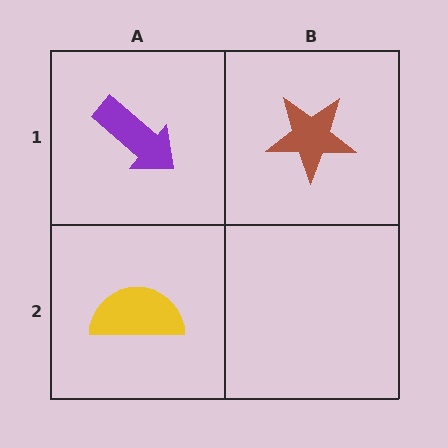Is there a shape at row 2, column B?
No, that cell is empty.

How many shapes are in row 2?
1 shape.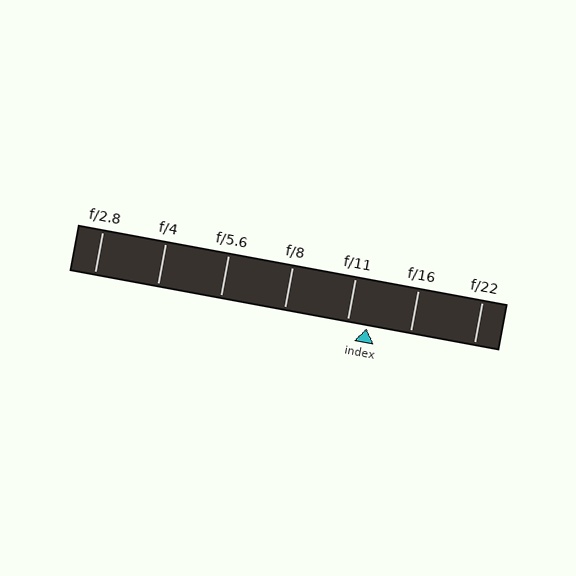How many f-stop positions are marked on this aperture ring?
There are 7 f-stop positions marked.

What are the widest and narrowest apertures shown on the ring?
The widest aperture shown is f/2.8 and the narrowest is f/22.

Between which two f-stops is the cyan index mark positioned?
The index mark is between f/11 and f/16.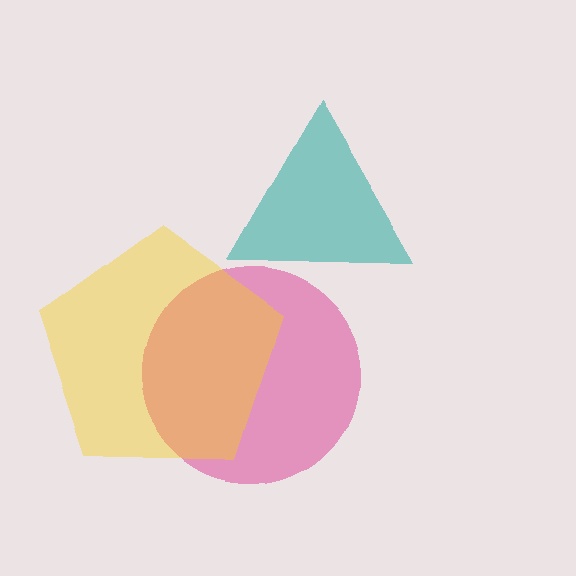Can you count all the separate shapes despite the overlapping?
Yes, there are 3 separate shapes.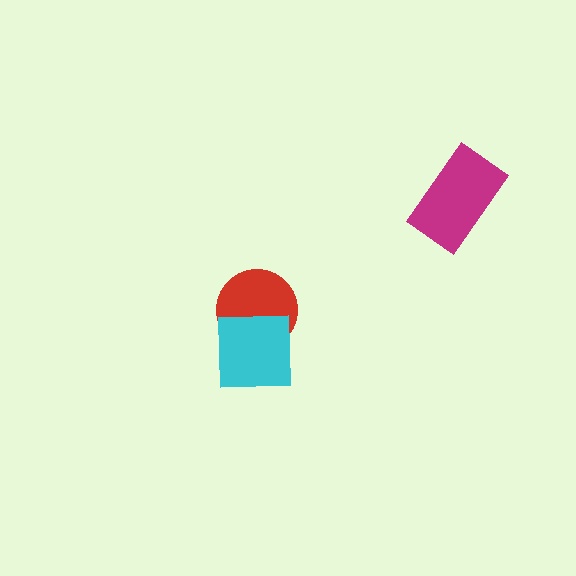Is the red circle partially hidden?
Yes, it is partially covered by another shape.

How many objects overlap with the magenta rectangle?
0 objects overlap with the magenta rectangle.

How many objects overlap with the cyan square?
1 object overlaps with the cyan square.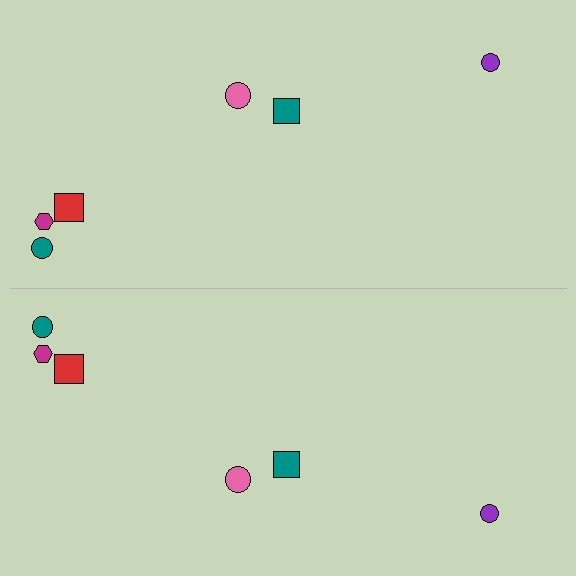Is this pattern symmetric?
Yes, this pattern has bilateral (reflection) symmetry.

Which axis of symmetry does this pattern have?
The pattern has a horizontal axis of symmetry running through the center of the image.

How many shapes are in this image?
There are 12 shapes in this image.